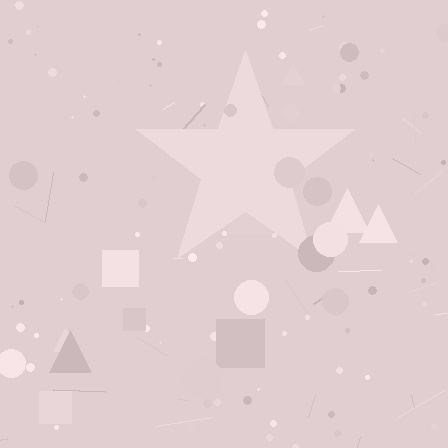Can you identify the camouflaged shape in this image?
The camouflaged shape is a star.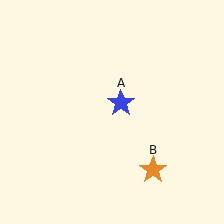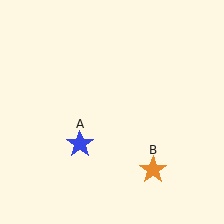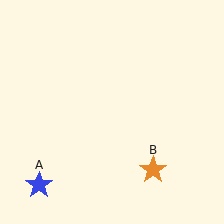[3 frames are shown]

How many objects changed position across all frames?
1 object changed position: blue star (object A).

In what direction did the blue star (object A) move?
The blue star (object A) moved down and to the left.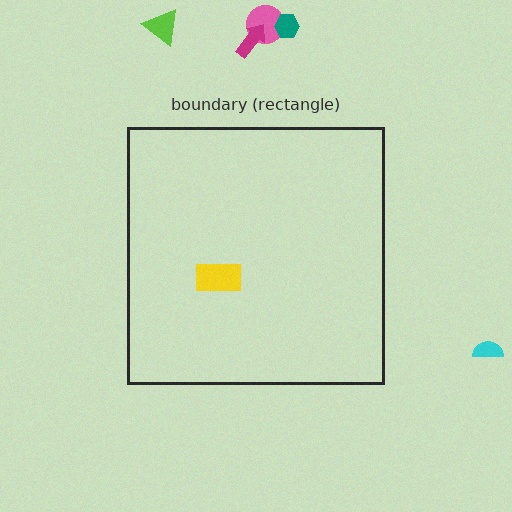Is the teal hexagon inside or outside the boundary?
Outside.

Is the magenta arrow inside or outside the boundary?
Outside.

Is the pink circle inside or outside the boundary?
Outside.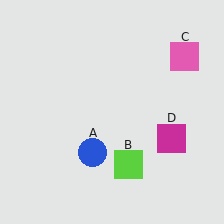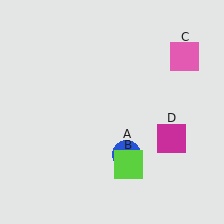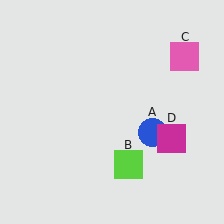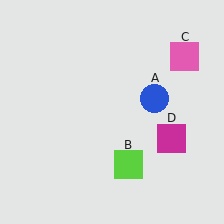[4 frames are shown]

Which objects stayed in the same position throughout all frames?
Lime square (object B) and pink square (object C) and magenta square (object D) remained stationary.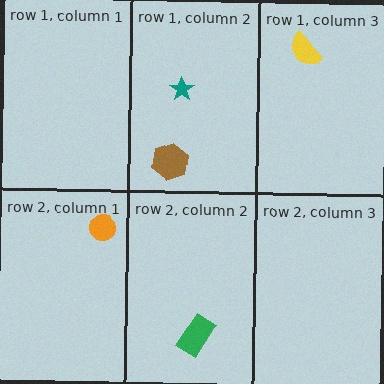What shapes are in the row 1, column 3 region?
The yellow semicircle.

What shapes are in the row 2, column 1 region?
The orange circle.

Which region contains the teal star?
The row 1, column 2 region.